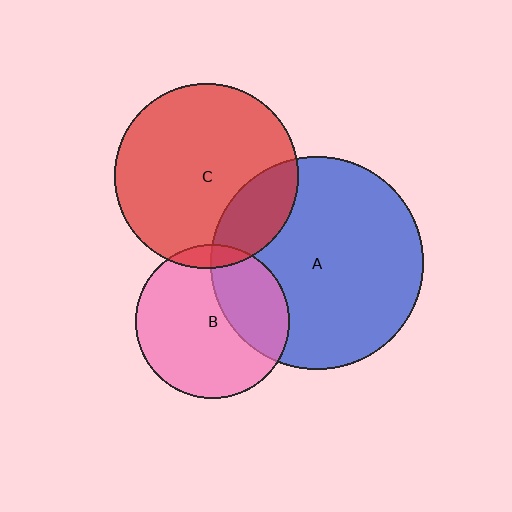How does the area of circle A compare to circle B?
Approximately 1.9 times.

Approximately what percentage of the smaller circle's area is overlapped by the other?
Approximately 5%.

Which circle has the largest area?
Circle A (blue).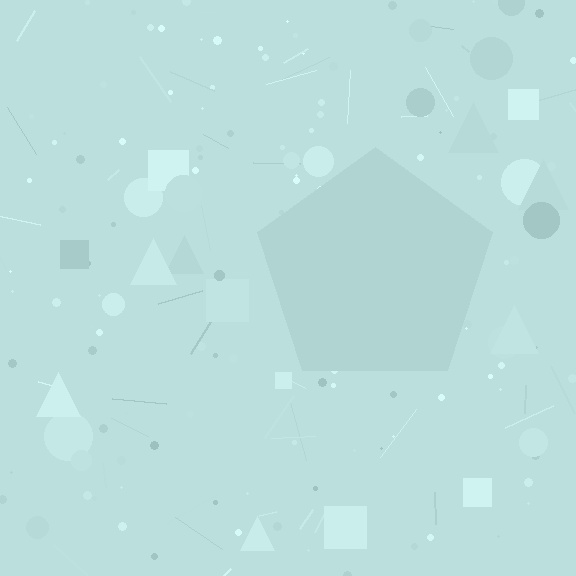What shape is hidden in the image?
A pentagon is hidden in the image.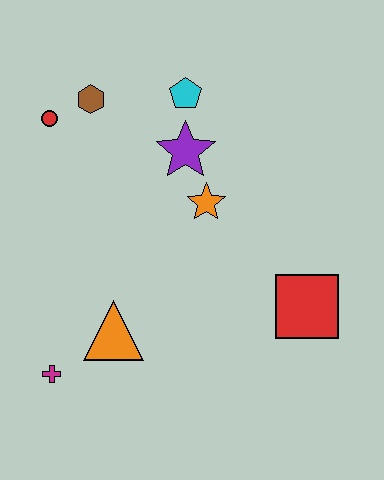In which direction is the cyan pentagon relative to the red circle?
The cyan pentagon is to the right of the red circle.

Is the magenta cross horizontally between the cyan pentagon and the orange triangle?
No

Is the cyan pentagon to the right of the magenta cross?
Yes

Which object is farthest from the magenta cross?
The cyan pentagon is farthest from the magenta cross.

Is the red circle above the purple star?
Yes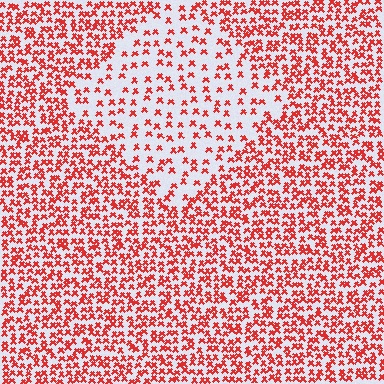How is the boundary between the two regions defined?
The boundary is defined by a change in element density (approximately 2.3x ratio). All elements are the same color, size, and shape.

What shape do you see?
I see a diamond.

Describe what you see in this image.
The image contains small red elements arranged at two different densities. A diamond-shaped region is visible where the elements are less densely packed than the surrounding area.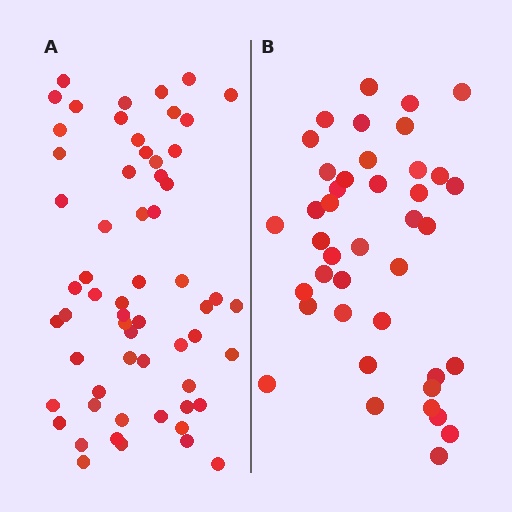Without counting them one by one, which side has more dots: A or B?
Region A (the left region) has more dots.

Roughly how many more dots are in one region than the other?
Region A has approximately 20 more dots than region B.